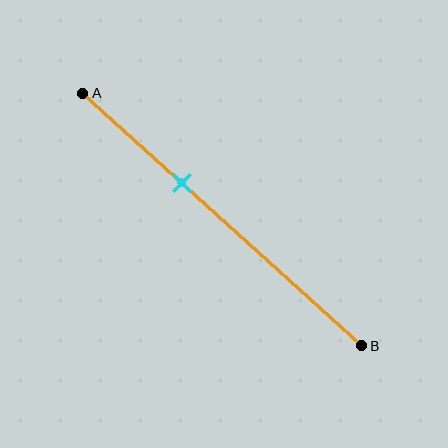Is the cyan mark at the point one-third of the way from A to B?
Yes, the mark is approximately at the one-third point.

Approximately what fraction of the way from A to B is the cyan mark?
The cyan mark is approximately 35% of the way from A to B.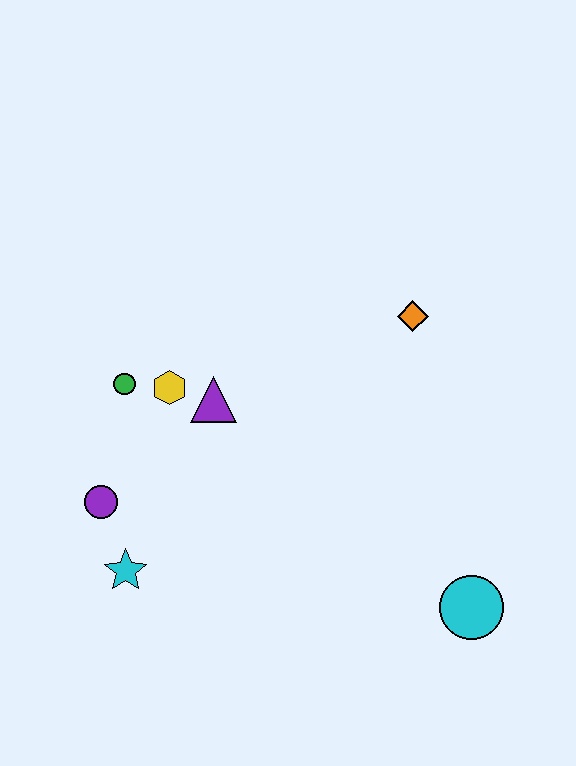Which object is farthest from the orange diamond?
The cyan star is farthest from the orange diamond.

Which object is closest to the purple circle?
The cyan star is closest to the purple circle.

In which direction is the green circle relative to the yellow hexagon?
The green circle is to the left of the yellow hexagon.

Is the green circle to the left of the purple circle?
No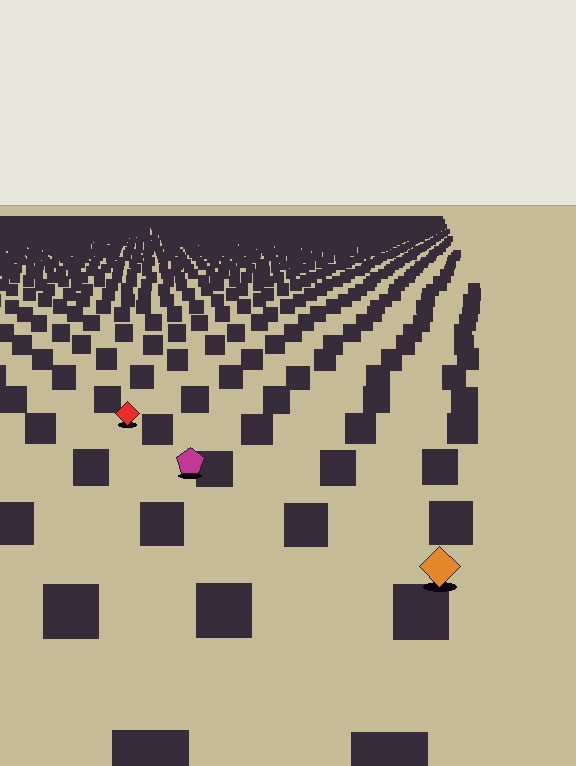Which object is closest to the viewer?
The orange diamond is closest. The texture marks near it are larger and more spread out.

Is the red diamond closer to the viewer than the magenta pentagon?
No. The magenta pentagon is closer — you can tell from the texture gradient: the ground texture is coarser near it.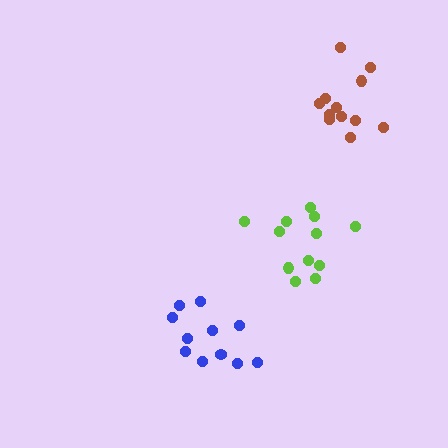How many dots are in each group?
Group 1: 11 dots, Group 2: 12 dots, Group 3: 12 dots (35 total).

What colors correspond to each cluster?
The clusters are colored: blue, lime, brown.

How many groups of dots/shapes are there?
There are 3 groups.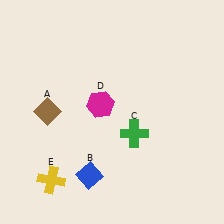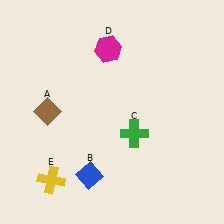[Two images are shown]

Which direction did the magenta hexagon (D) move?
The magenta hexagon (D) moved up.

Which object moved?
The magenta hexagon (D) moved up.